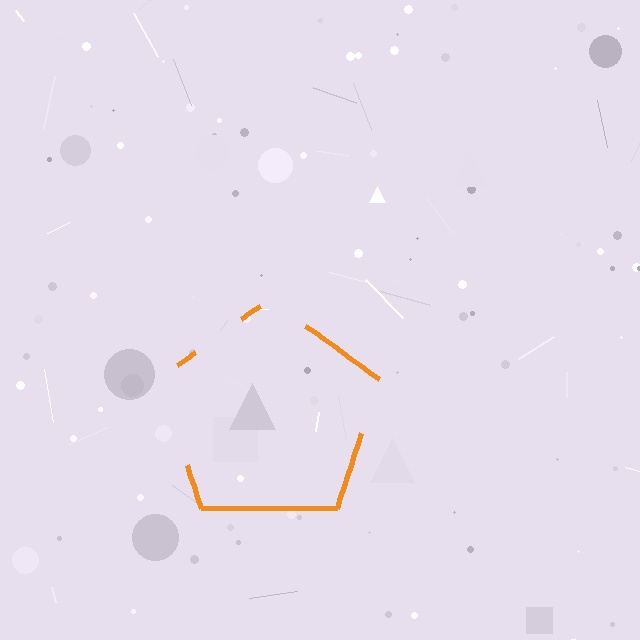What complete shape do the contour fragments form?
The contour fragments form a pentagon.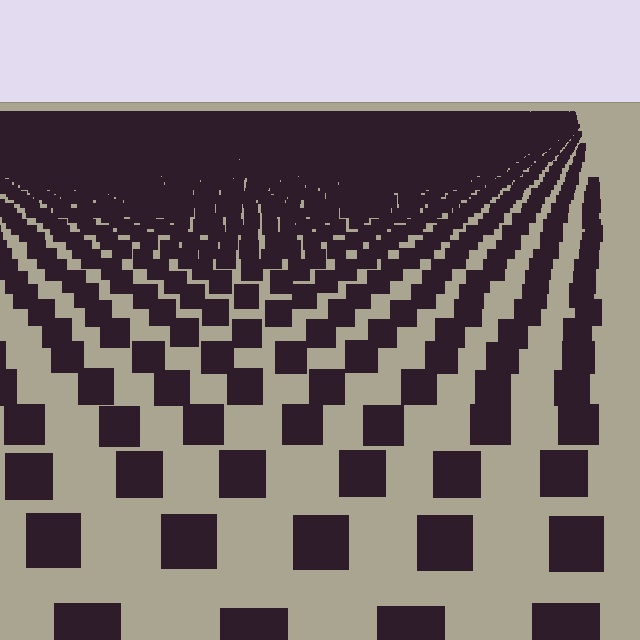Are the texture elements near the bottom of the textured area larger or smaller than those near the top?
Larger. Near the bottom, elements are closer to the viewer and appear at a bigger on-screen size.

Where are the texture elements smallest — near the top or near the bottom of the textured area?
Near the top.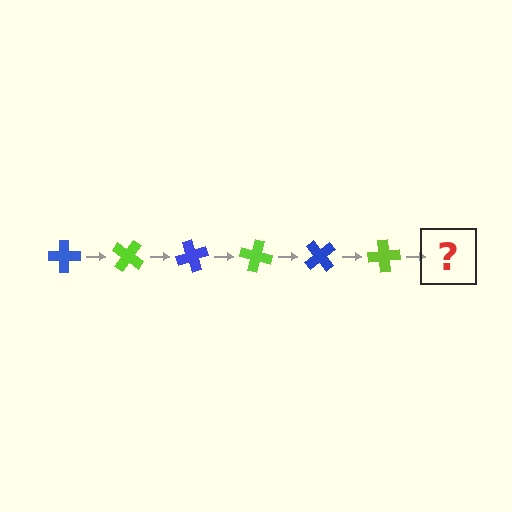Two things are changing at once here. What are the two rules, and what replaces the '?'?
The two rules are that it rotates 35 degrees each step and the color cycles through blue and lime. The '?' should be a blue cross, rotated 210 degrees from the start.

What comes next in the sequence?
The next element should be a blue cross, rotated 210 degrees from the start.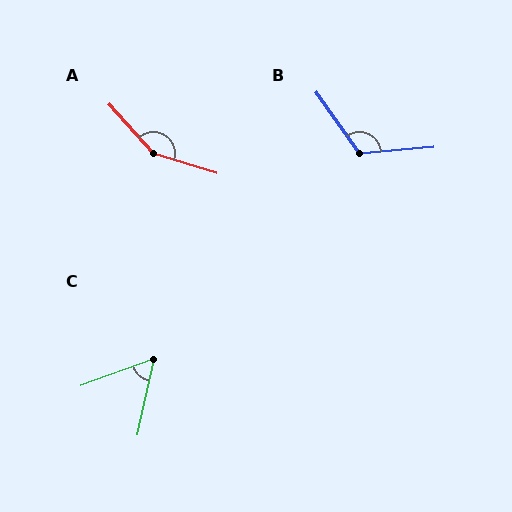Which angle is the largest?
A, at approximately 149 degrees.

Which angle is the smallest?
C, at approximately 57 degrees.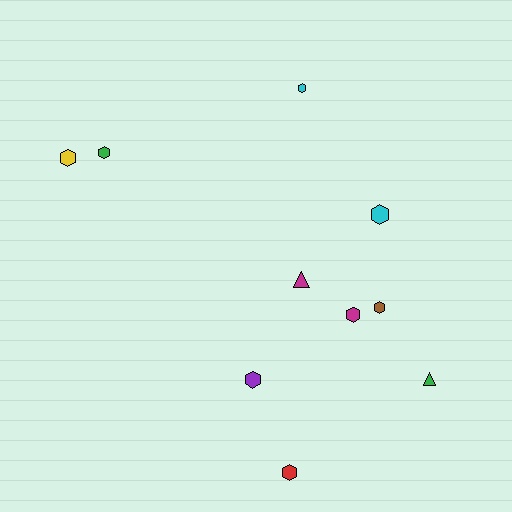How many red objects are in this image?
There is 1 red object.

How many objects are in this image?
There are 10 objects.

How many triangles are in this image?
There are 2 triangles.